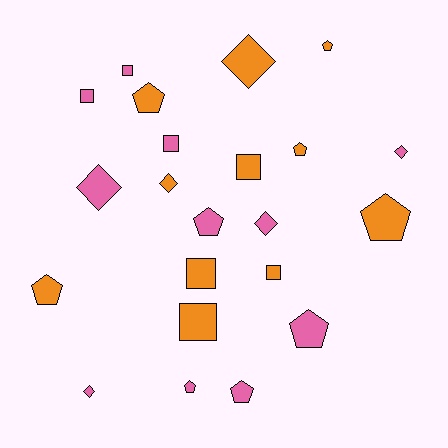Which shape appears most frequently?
Pentagon, with 9 objects.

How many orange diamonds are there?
There are 2 orange diamonds.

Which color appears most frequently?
Orange, with 11 objects.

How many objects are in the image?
There are 22 objects.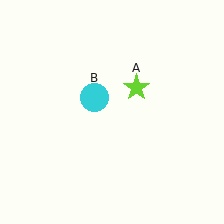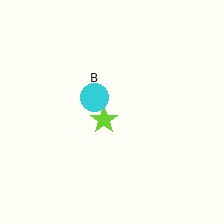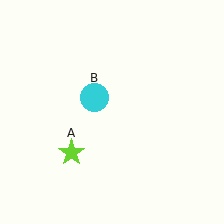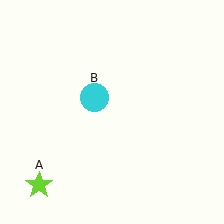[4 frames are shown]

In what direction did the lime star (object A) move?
The lime star (object A) moved down and to the left.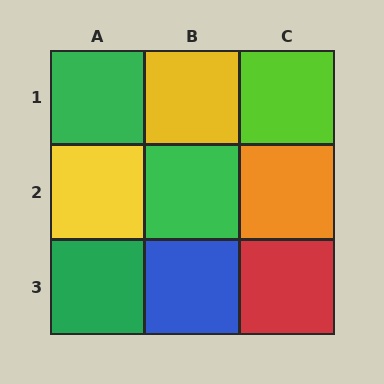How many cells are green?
3 cells are green.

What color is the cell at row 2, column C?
Orange.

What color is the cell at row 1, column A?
Green.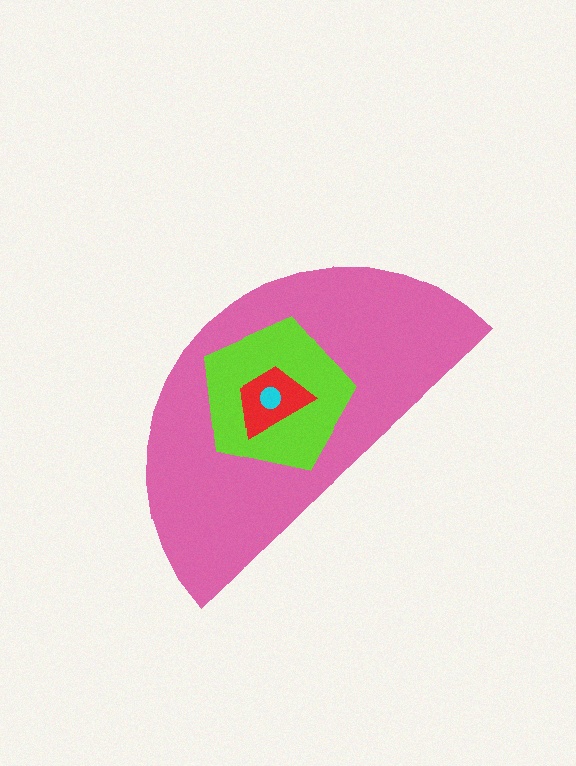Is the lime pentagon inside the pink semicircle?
Yes.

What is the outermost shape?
The pink semicircle.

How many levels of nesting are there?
4.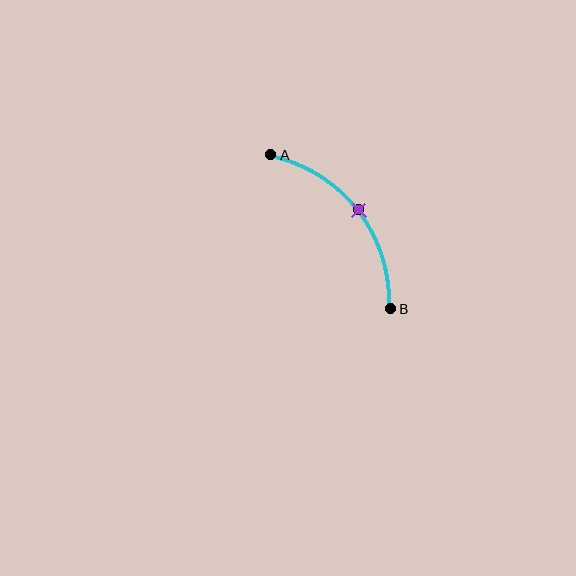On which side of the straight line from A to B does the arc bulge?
The arc bulges above and to the right of the straight line connecting A and B.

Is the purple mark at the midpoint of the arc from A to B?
Yes. The purple mark lies on the arc at equal arc-length from both A and B — it is the arc midpoint.